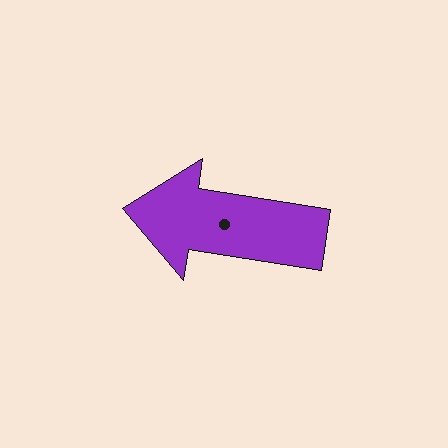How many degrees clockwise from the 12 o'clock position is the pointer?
Approximately 279 degrees.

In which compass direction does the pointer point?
West.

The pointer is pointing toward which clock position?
Roughly 9 o'clock.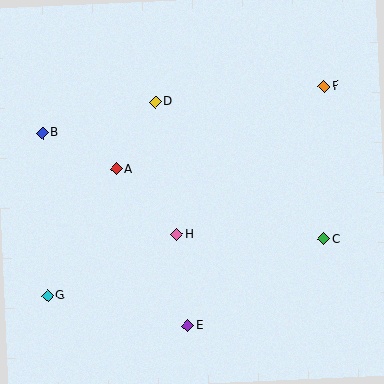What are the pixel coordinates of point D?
Point D is at (155, 102).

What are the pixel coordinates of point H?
Point H is at (177, 235).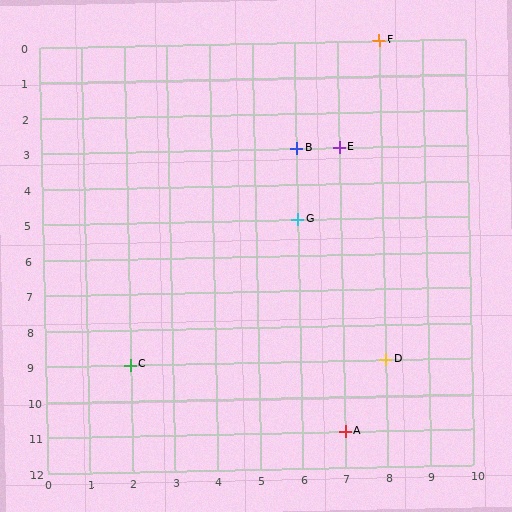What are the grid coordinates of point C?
Point C is at grid coordinates (2, 9).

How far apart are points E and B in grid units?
Points E and B are 1 column apart.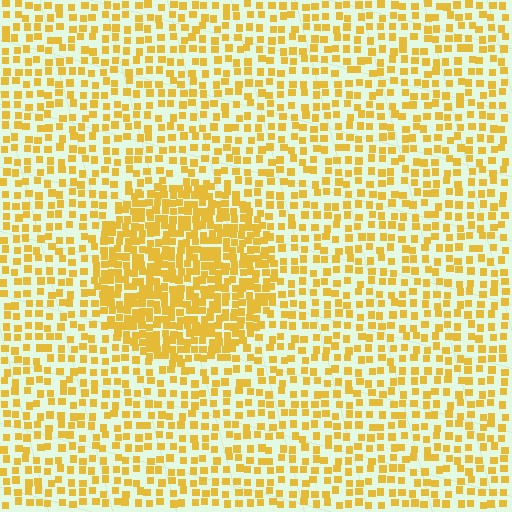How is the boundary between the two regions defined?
The boundary is defined by a change in element density (approximately 2.1x ratio). All elements are the same color, size, and shape.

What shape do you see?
I see a circle.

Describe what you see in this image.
The image contains small yellow elements arranged at two different densities. A circle-shaped region is visible where the elements are more densely packed than the surrounding area.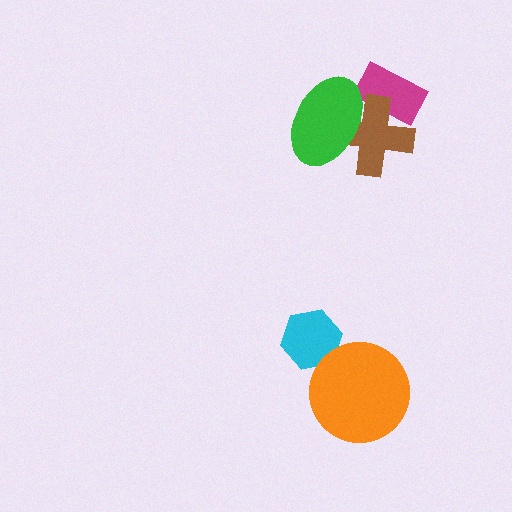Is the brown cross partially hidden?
Yes, it is partially covered by another shape.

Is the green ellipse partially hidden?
No, no other shape covers it.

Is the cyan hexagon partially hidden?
Yes, it is partially covered by another shape.